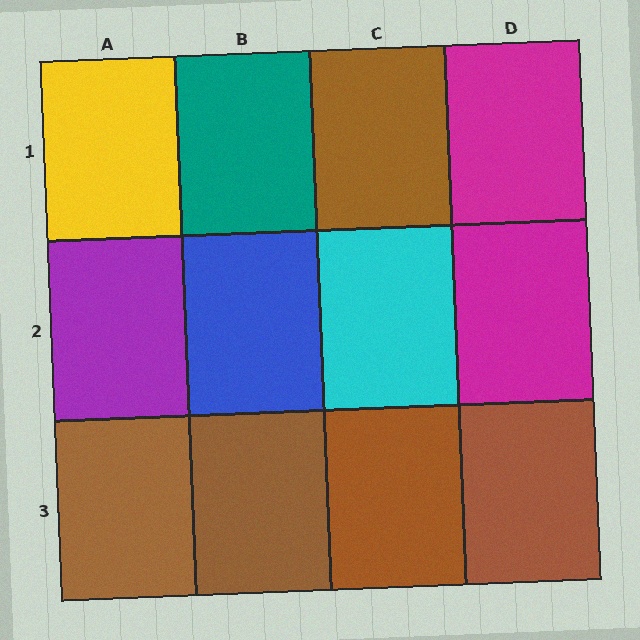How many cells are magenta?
2 cells are magenta.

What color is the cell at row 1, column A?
Yellow.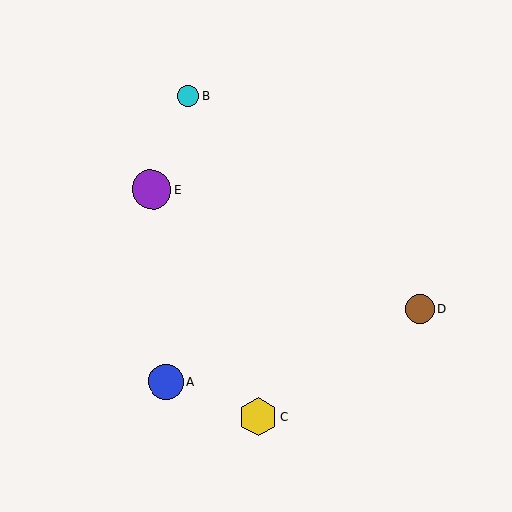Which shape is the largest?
The yellow hexagon (labeled C) is the largest.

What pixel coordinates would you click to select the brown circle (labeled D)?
Click at (420, 309) to select the brown circle D.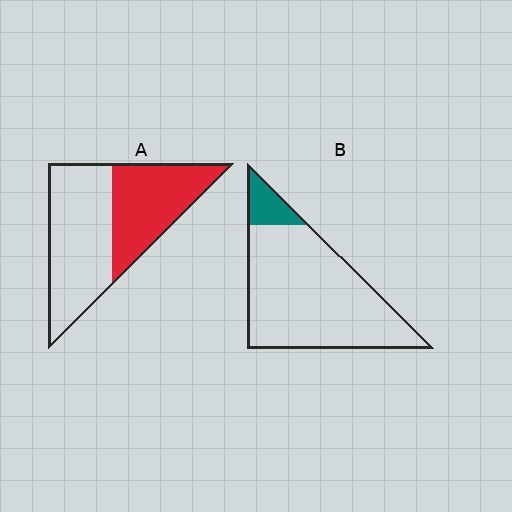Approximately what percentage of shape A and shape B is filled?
A is approximately 45% and B is approximately 10%.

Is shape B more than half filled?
No.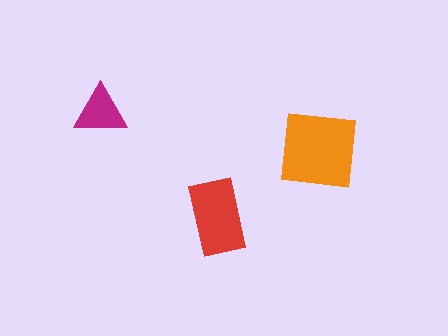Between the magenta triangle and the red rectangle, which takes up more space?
The red rectangle.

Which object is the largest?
The orange square.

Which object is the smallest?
The magenta triangle.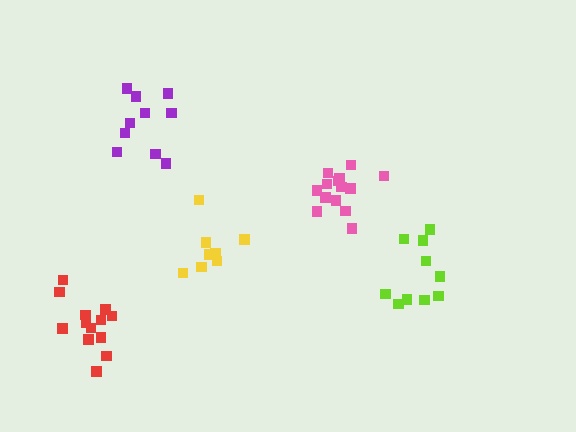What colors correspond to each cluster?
The clusters are colored: pink, red, lime, yellow, purple.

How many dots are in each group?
Group 1: 14 dots, Group 2: 13 dots, Group 3: 10 dots, Group 4: 8 dots, Group 5: 10 dots (55 total).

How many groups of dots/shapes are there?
There are 5 groups.